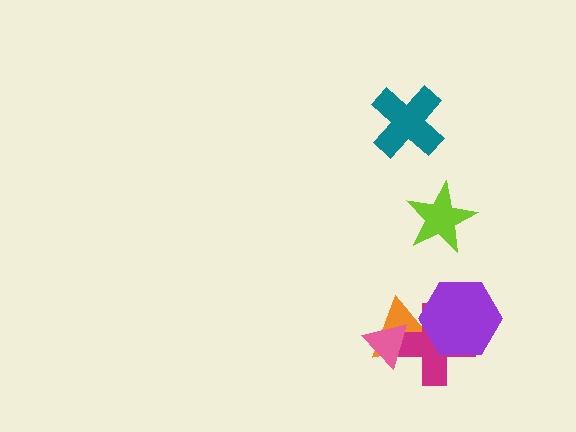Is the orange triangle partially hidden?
Yes, it is partially covered by another shape.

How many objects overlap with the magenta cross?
3 objects overlap with the magenta cross.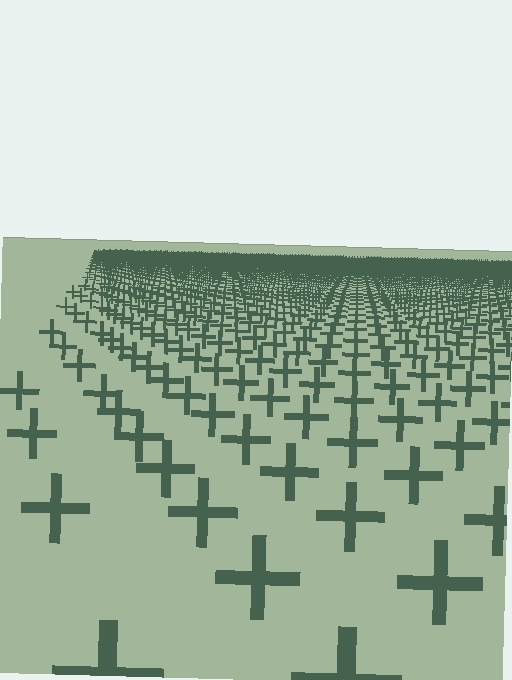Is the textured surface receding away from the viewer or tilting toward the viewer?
The surface is receding away from the viewer. Texture elements get smaller and denser toward the top.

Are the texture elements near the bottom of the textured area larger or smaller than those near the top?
Larger. Near the bottom, elements are closer to the viewer and appear at a bigger on-screen size.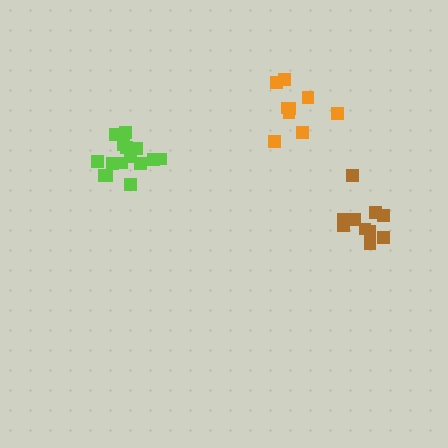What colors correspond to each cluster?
The clusters are colored: brown, lime, orange.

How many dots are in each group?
Group 1: 10 dots, Group 2: 15 dots, Group 3: 9 dots (34 total).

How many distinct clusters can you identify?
There are 3 distinct clusters.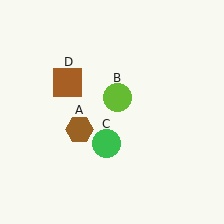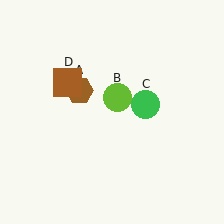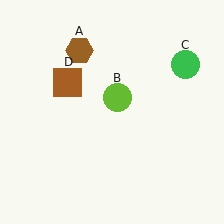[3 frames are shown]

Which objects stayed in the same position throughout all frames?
Lime circle (object B) and brown square (object D) remained stationary.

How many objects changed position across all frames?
2 objects changed position: brown hexagon (object A), green circle (object C).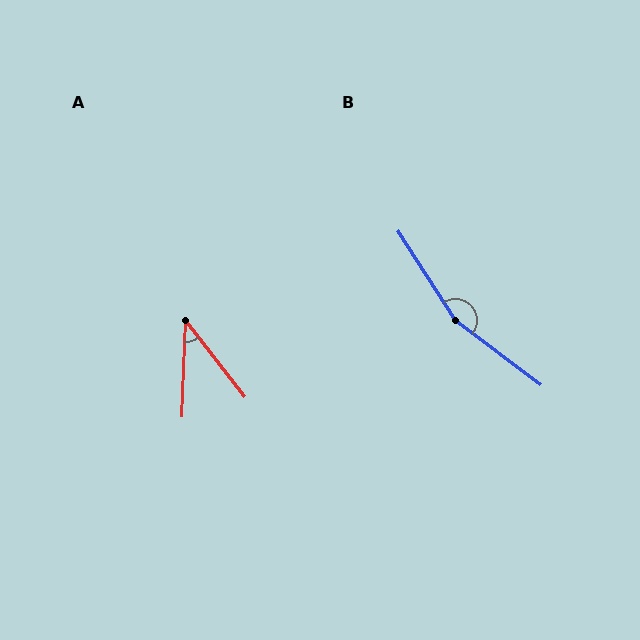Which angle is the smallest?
A, at approximately 40 degrees.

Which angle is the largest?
B, at approximately 160 degrees.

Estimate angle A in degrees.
Approximately 40 degrees.